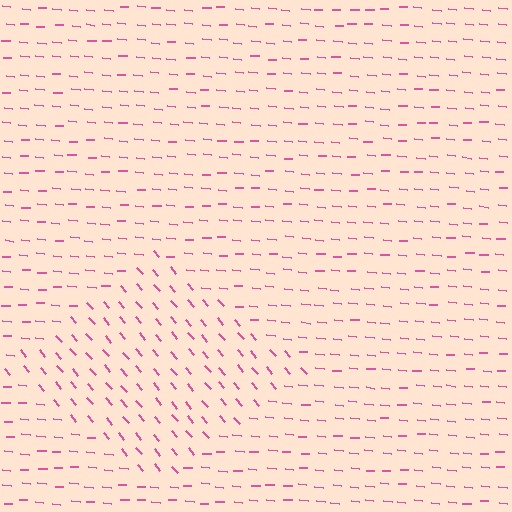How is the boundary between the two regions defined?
The boundary is defined purely by a change in line orientation (approximately 45 degrees difference). All lines are the same color and thickness.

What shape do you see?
I see a diamond.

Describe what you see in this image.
The image is filled with small pink line segments. A diamond region in the image has lines oriented differently from the surrounding lines, creating a visible texture boundary.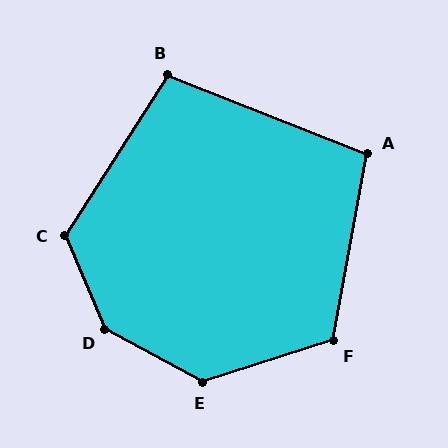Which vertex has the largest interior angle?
D, at approximately 141 degrees.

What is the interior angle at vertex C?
Approximately 125 degrees (obtuse).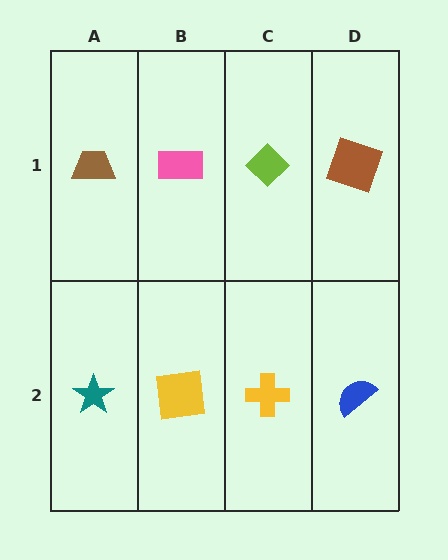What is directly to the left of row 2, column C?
A yellow square.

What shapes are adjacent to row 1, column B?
A yellow square (row 2, column B), a brown trapezoid (row 1, column A), a lime diamond (row 1, column C).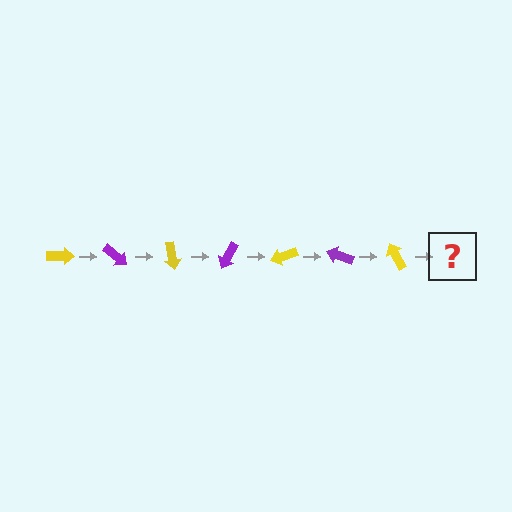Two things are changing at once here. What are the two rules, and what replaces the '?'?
The two rules are that it rotates 40 degrees each step and the color cycles through yellow and purple. The '?' should be a purple arrow, rotated 280 degrees from the start.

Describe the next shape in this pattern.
It should be a purple arrow, rotated 280 degrees from the start.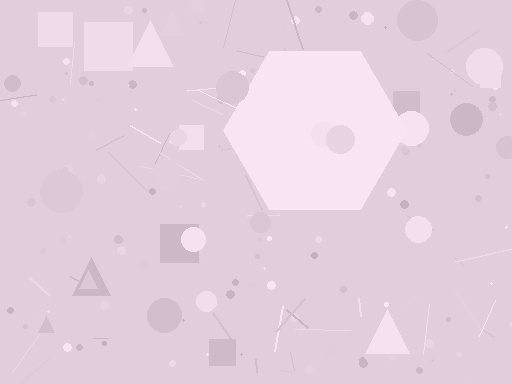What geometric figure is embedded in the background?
A hexagon is embedded in the background.